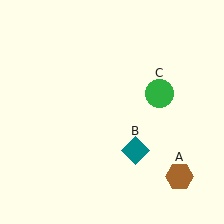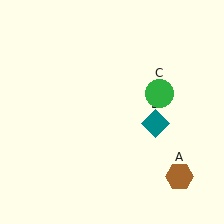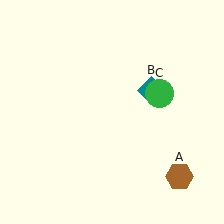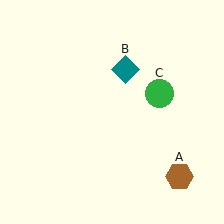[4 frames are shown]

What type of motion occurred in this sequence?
The teal diamond (object B) rotated counterclockwise around the center of the scene.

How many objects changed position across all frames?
1 object changed position: teal diamond (object B).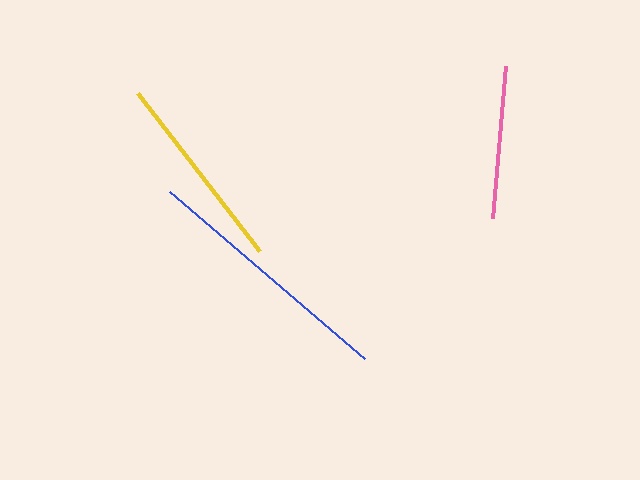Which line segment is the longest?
The blue line is the longest at approximately 257 pixels.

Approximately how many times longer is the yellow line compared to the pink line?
The yellow line is approximately 1.3 times the length of the pink line.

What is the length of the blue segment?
The blue segment is approximately 257 pixels long.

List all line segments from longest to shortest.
From longest to shortest: blue, yellow, pink.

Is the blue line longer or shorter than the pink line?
The blue line is longer than the pink line.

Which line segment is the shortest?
The pink line is the shortest at approximately 152 pixels.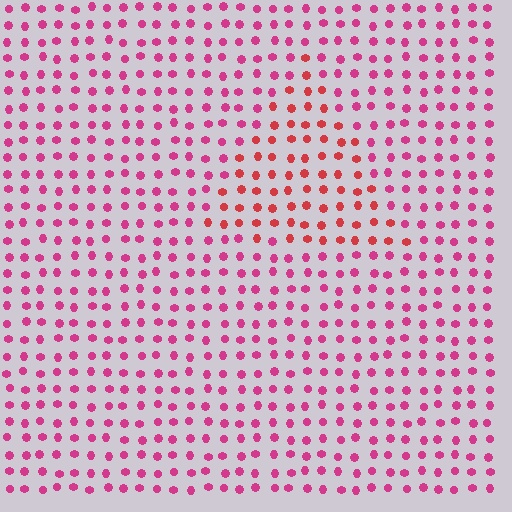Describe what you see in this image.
The image is filled with small magenta elements in a uniform arrangement. A triangle-shaped region is visible where the elements are tinted to a slightly different hue, forming a subtle color boundary.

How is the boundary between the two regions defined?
The boundary is defined purely by a slight shift in hue (about 29 degrees). Spacing, size, and orientation are identical on both sides.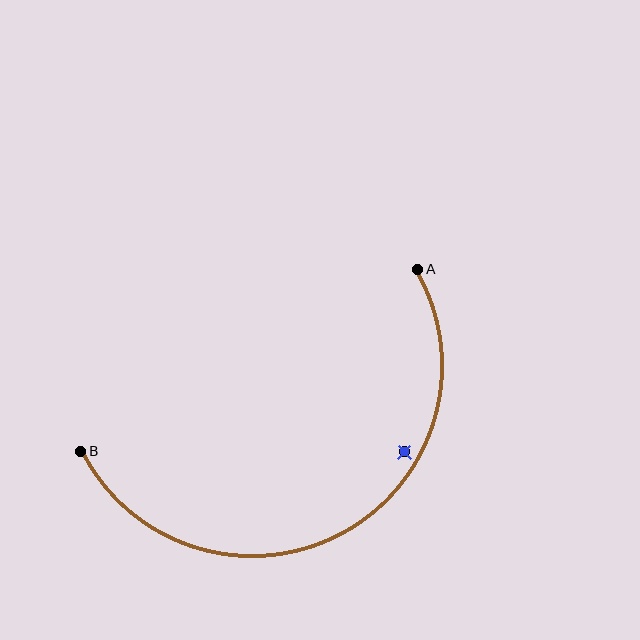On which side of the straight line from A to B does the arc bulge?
The arc bulges below the straight line connecting A and B.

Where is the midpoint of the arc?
The arc midpoint is the point on the curve farthest from the straight line joining A and B. It sits below that line.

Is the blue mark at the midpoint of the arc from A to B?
No — the blue mark does not lie on the arc at all. It sits slightly inside the curve.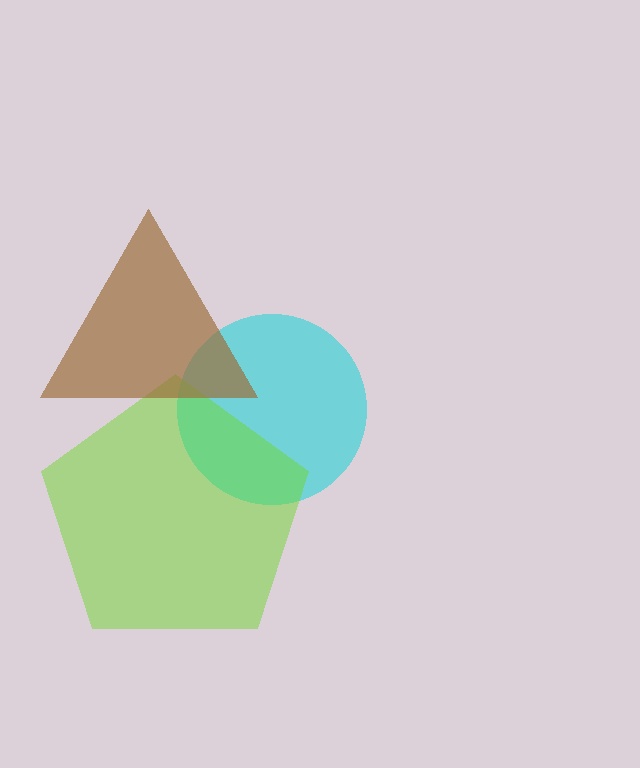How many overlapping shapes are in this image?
There are 3 overlapping shapes in the image.